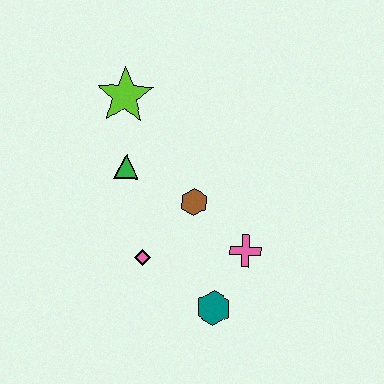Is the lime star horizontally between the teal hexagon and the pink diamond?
No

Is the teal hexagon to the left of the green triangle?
No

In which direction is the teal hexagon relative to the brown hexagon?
The teal hexagon is below the brown hexagon.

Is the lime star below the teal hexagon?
No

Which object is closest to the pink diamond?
The brown hexagon is closest to the pink diamond.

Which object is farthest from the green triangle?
The teal hexagon is farthest from the green triangle.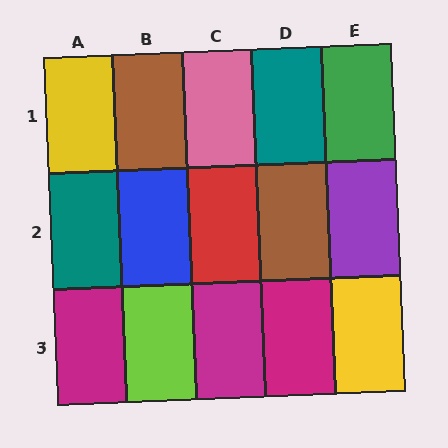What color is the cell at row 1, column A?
Yellow.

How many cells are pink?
1 cell is pink.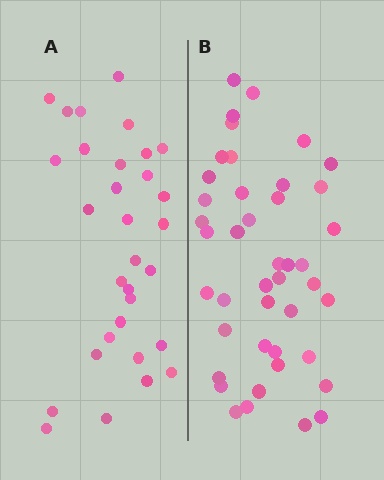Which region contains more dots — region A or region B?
Region B (the right region) has more dots.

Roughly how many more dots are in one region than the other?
Region B has roughly 12 or so more dots than region A.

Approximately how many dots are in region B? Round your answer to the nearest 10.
About 40 dots. (The exact count is 43, which rounds to 40.)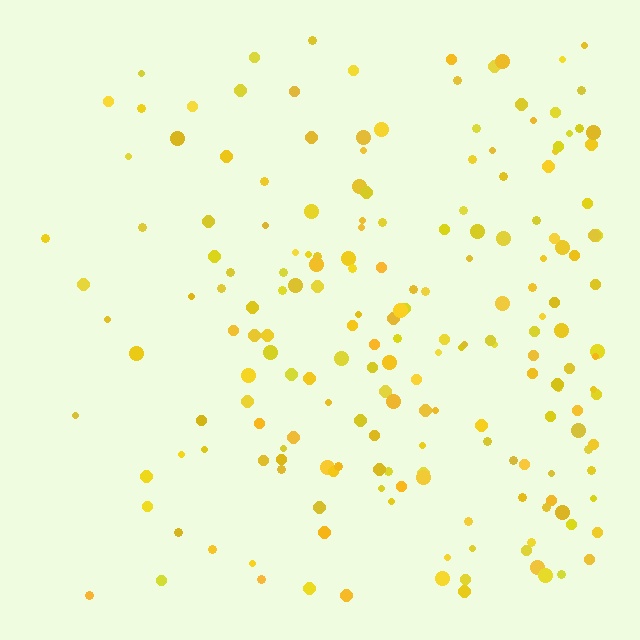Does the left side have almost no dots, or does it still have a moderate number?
Still a moderate number, just noticeably fewer than the right.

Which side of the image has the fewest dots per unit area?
The left.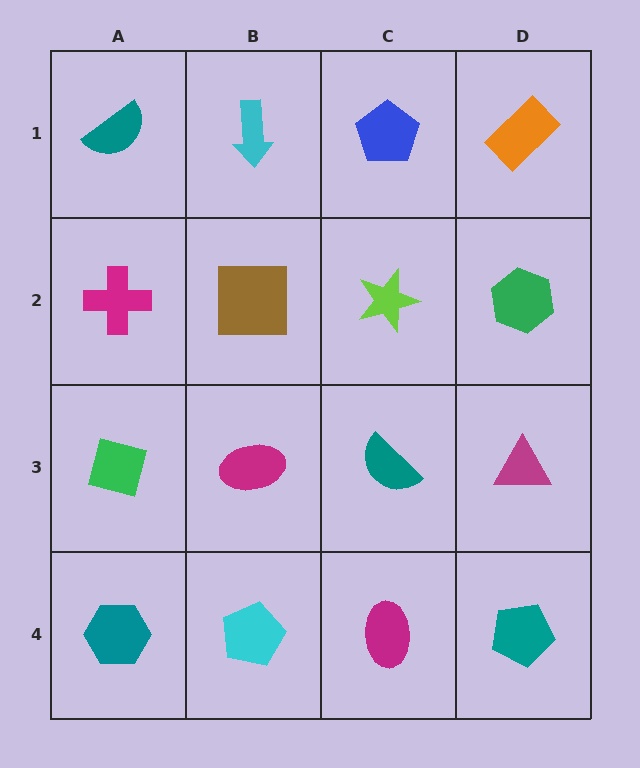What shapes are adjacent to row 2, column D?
An orange rectangle (row 1, column D), a magenta triangle (row 3, column D), a lime star (row 2, column C).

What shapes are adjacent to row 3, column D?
A green hexagon (row 2, column D), a teal pentagon (row 4, column D), a teal semicircle (row 3, column C).